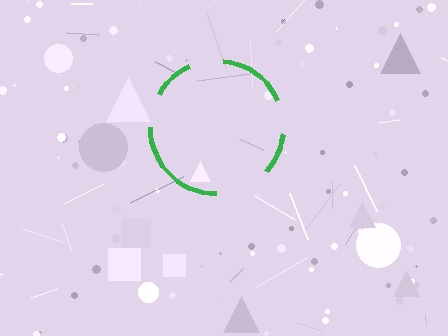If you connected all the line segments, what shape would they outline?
They would outline a circle.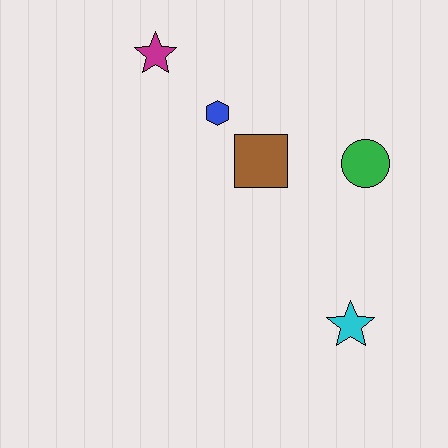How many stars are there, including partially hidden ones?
There are 2 stars.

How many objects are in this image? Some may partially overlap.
There are 5 objects.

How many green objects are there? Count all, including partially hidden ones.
There is 1 green object.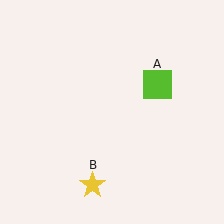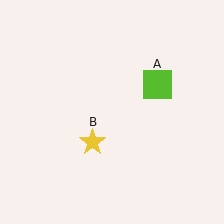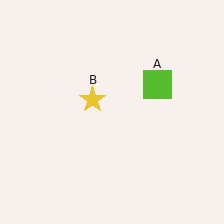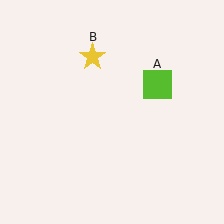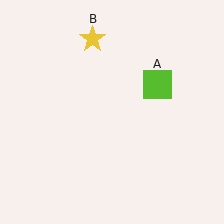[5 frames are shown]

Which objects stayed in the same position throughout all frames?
Lime square (object A) remained stationary.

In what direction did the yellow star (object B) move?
The yellow star (object B) moved up.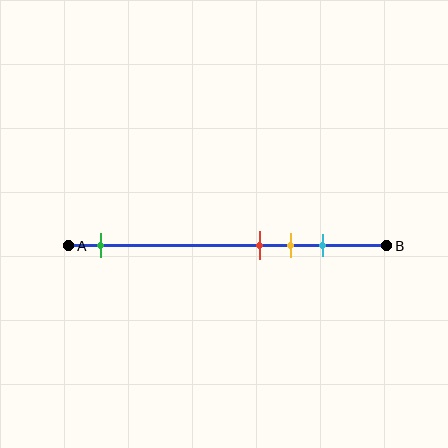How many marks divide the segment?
There are 4 marks dividing the segment.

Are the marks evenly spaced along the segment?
No, the marks are not evenly spaced.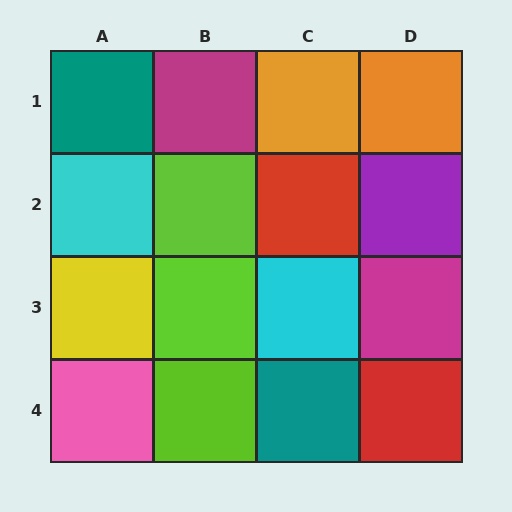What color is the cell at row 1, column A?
Teal.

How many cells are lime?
3 cells are lime.